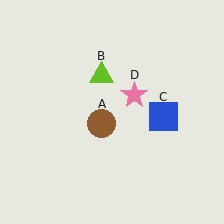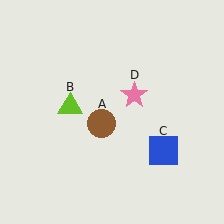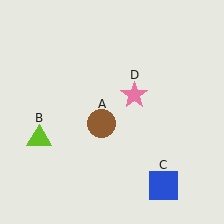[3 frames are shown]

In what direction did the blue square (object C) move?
The blue square (object C) moved down.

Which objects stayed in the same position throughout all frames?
Brown circle (object A) and pink star (object D) remained stationary.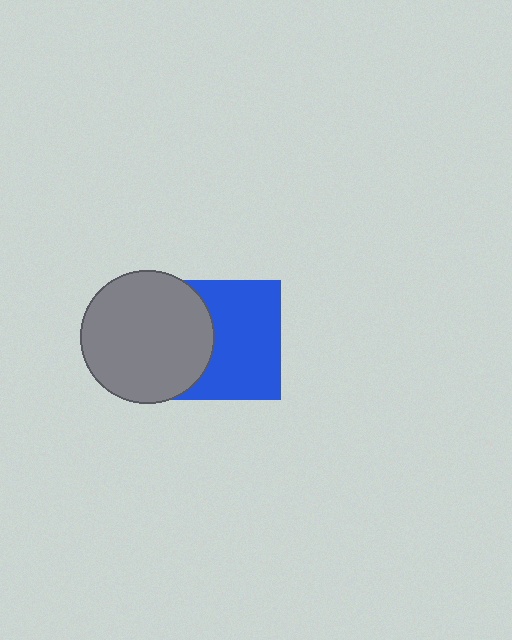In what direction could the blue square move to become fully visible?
The blue square could move right. That would shift it out from behind the gray circle entirely.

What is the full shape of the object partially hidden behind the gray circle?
The partially hidden object is a blue square.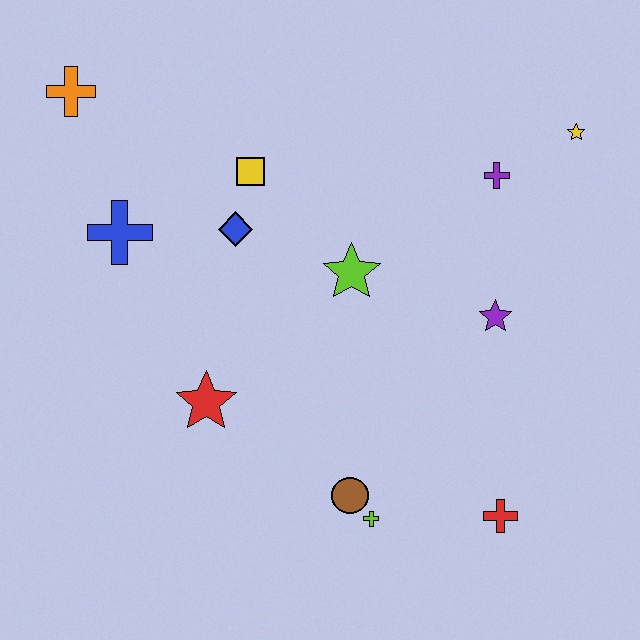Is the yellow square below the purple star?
No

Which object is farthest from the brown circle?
The orange cross is farthest from the brown circle.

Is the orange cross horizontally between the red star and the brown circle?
No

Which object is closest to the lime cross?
The brown circle is closest to the lime cross.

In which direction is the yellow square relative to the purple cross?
The yellow square is to the left of the purple cross.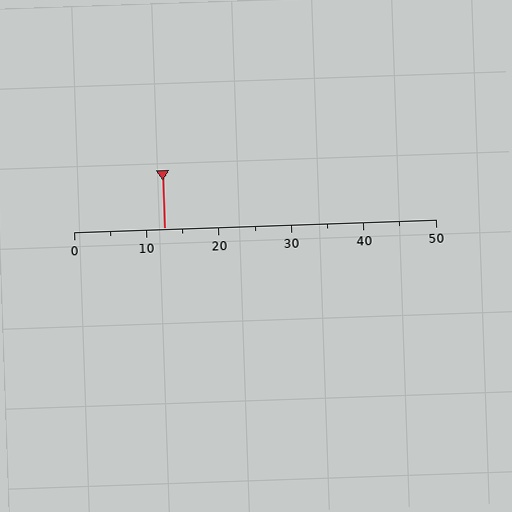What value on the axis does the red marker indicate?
The marker indicates approximately 12.5.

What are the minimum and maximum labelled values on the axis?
The axis runs from 0 to 50.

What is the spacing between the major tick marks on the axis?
The major ticks are spaced 10 apart.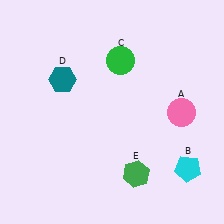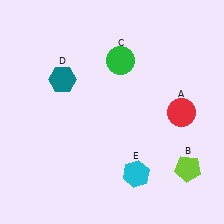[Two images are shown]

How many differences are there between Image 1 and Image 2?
There are 3 differences between the two images.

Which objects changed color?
A changed from pink to red. B changed from cyan to lime. E changed from green to cyan.